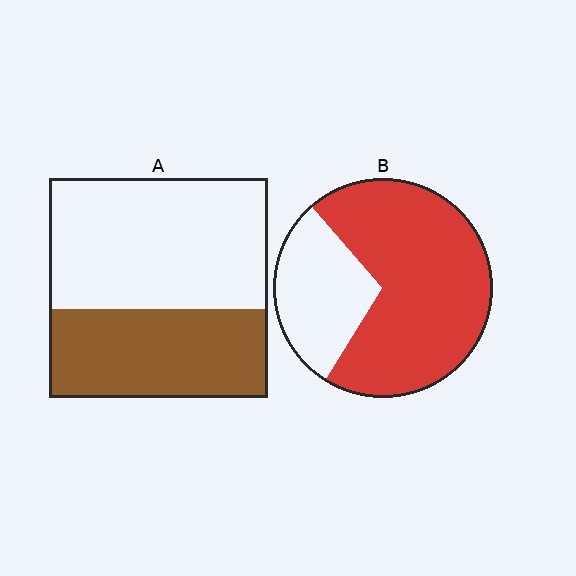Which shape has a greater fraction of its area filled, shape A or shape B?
Shape B.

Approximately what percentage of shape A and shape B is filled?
A is approximately 40% and B is approximately 70%.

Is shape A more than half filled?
No.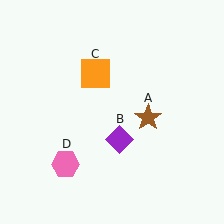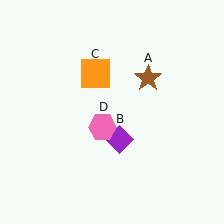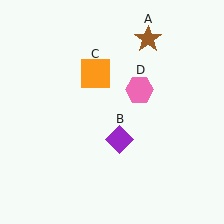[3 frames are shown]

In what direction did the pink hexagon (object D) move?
The pink hexagon (object D) moved up and to the right.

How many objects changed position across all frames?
2 objects changed position: brown star (object A), pink hexagon (object D).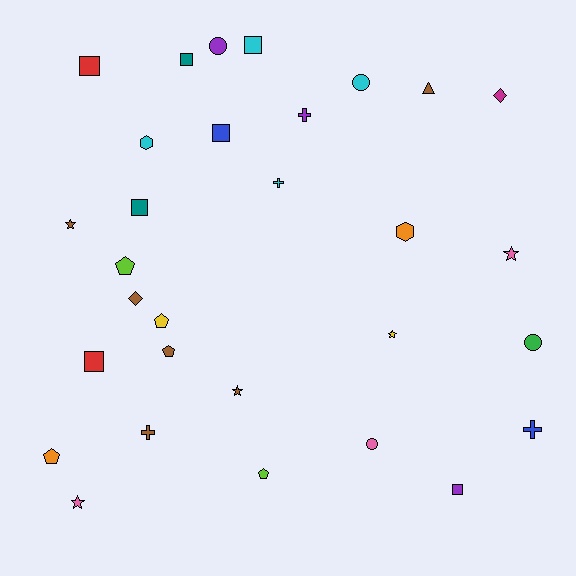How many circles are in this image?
There are 4 circles.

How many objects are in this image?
There are 30 objects.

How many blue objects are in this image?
There are 2 blue objects.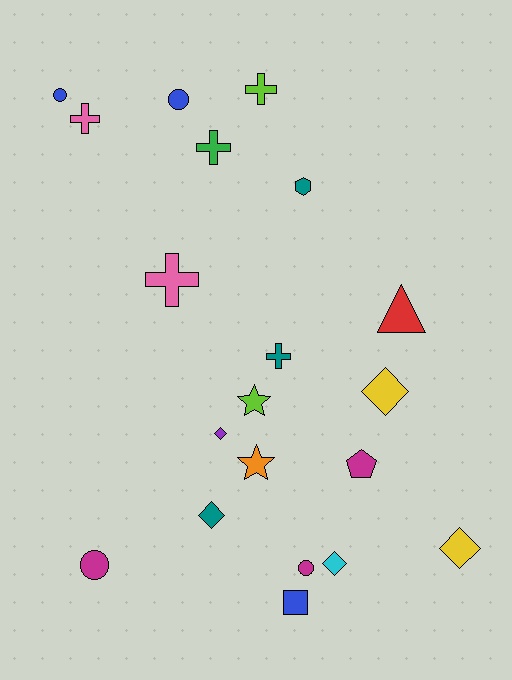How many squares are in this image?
There is 1 square.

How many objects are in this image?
There are 20 objects.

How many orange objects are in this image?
There is 1 orange object.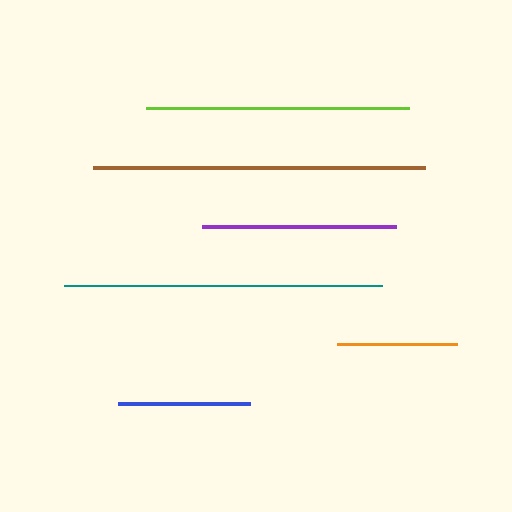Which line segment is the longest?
The brown line is the longest at approximately 332 pixels.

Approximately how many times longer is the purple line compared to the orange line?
The purple line is approximately 1.6 times the length of the orange line.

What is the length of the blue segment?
The blue segment is approximately 132 pixels long.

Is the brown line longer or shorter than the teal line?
The brown line is longer than the teal line.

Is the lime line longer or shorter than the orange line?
The lime line is longer than the orange line.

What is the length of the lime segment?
The lime segment is approximately 263 pixels long.